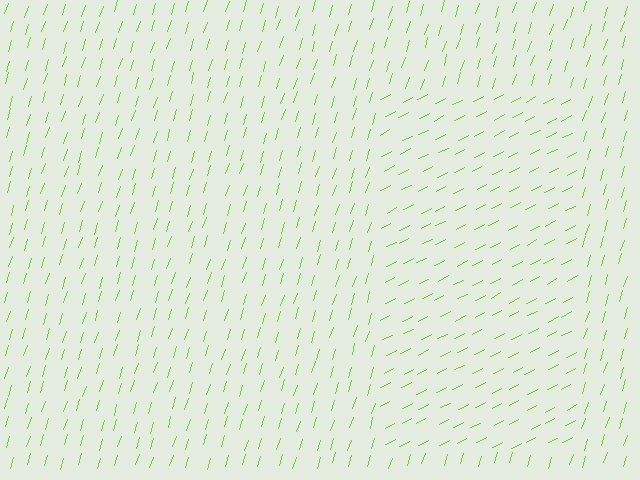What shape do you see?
I see a rectangle.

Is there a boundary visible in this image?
Yes, there is a texture boundary formed by a change in line orientation.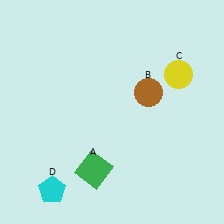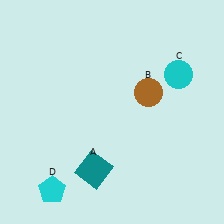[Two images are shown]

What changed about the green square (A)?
In Image 1, A is green. In Image 2, it changed to teal.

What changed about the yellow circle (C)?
In Image 1, C is yellow. In Image 2, it changed to cyan.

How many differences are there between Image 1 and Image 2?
There are 2 differences between the two images.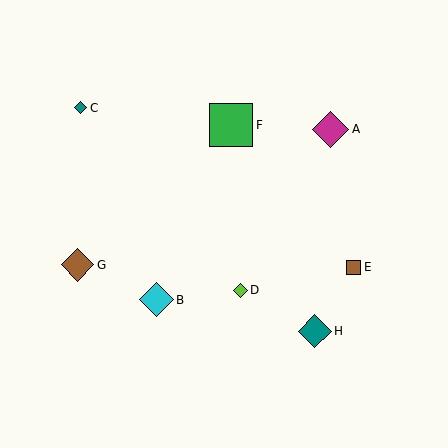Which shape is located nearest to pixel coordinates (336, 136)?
The magenta diamond (labeled A) at (331, 129) is nearest to that location.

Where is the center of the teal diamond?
The center of the teal diamond is at (315, 331).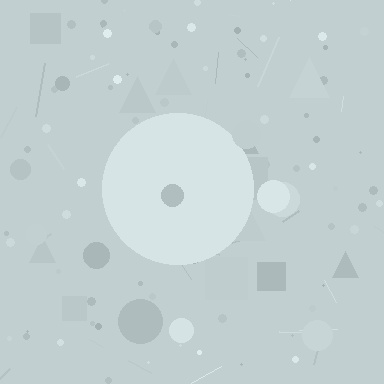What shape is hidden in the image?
A circle is hidden in the image.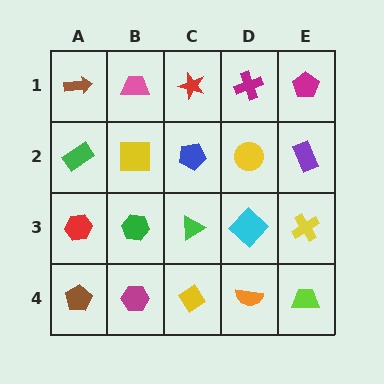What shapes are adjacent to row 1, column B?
A yellow square (row 2, column B), a brown arrow (row 1, column A), a red star (row 1, column C).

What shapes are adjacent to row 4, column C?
A green triangle (row 3, column C), a magenta hexagon (row 4, column B), an orange semicircle (row 4, column D).